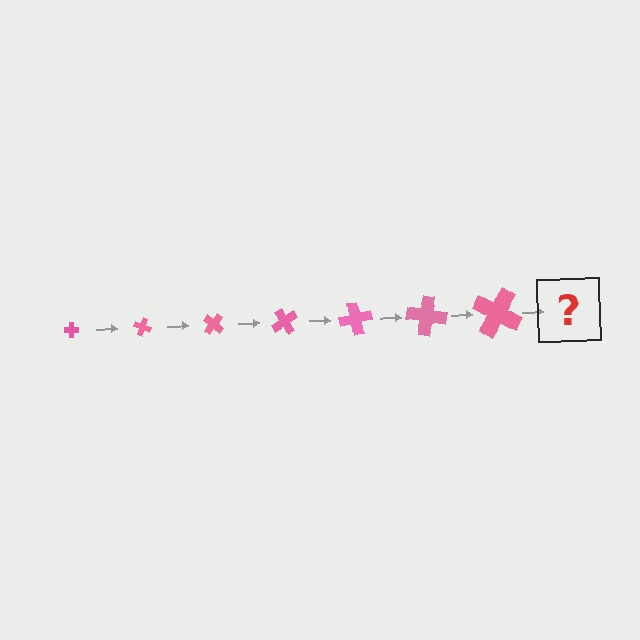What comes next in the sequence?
The next element should be a cross, larger than the previous one and rotated 140 degrees from the start.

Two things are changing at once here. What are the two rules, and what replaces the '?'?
The two rules are that the cross grows larger each step and it rotates 20 degrees each step. The '?' should be a cross, larger than the previous one and rotated 140 degrees from the start.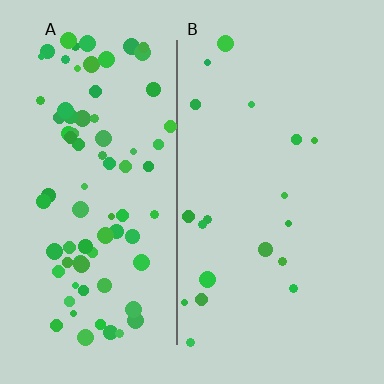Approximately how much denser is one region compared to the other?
Approximately 4.4× — region A over region B.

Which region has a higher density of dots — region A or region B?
A (the left).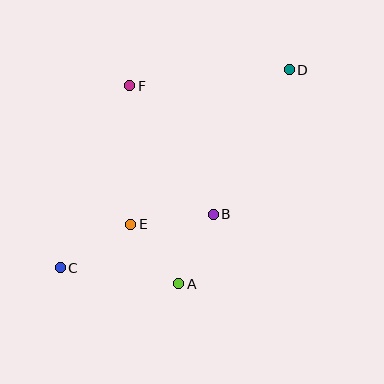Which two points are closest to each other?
Points A and E are closest to each other.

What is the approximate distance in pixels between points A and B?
The distance between A and B is approximately 78 pixels.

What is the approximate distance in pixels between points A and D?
The distance between A and D is approximately 241 pixels.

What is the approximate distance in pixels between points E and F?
The distance between E and F is approximately 138 pixels.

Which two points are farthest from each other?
Points C and D are farthest from each other.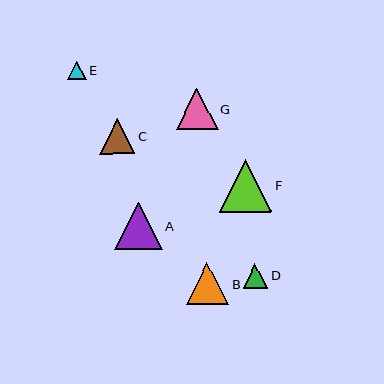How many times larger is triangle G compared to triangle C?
Triangle G is approximately 1.2 times the size of triangle C.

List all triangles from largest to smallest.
From largest to smallest: F, A, B, G, C, D, E.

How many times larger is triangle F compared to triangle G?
Triangle F is approximately 1.3 times the size of triangle G.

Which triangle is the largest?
Triangle F is the largest with a size of approximately 52 pixels.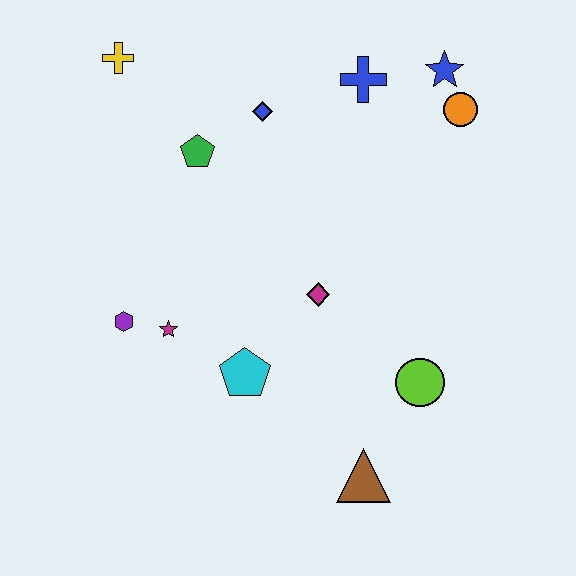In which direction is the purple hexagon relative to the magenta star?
The purple hexagon is to the left of the magenta star.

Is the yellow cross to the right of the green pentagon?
No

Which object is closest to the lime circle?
The brown triangle is closest to the lime circle.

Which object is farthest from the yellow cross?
The brown triangle is farthest from the yellow cross.